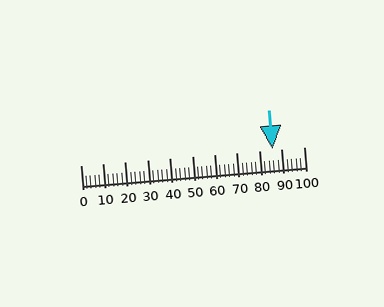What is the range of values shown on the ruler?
The ruler shows values from 0 to 100.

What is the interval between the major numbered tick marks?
The major tick marks are spaced 10 units apart.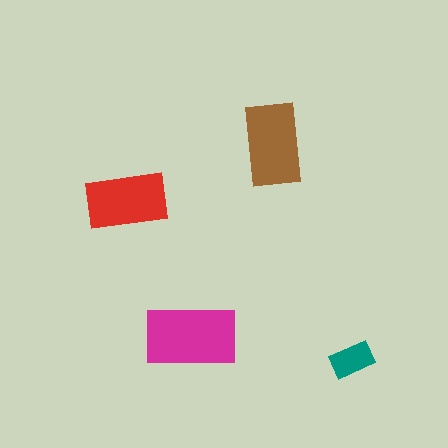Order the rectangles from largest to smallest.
the magenta one, the brown one, the red one, the teal one.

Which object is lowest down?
The teal rectangle is bottommost.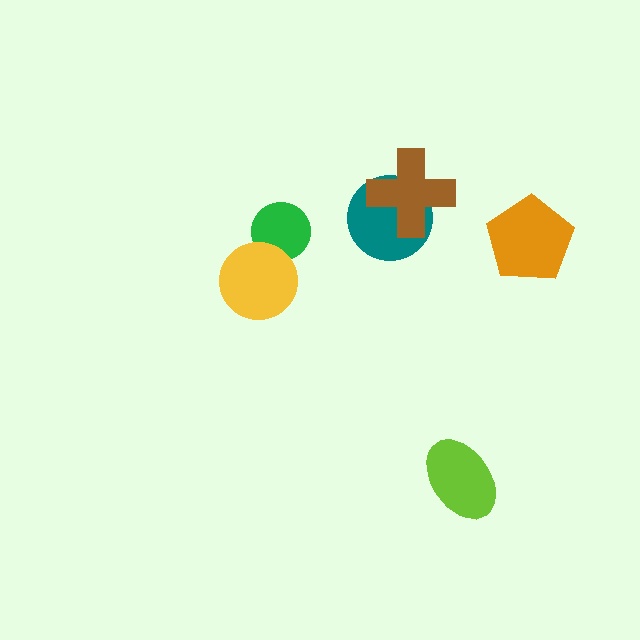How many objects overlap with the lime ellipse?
0 objects overlap with the lime ellipse.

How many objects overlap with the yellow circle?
1 object overlaps with the yellow circle.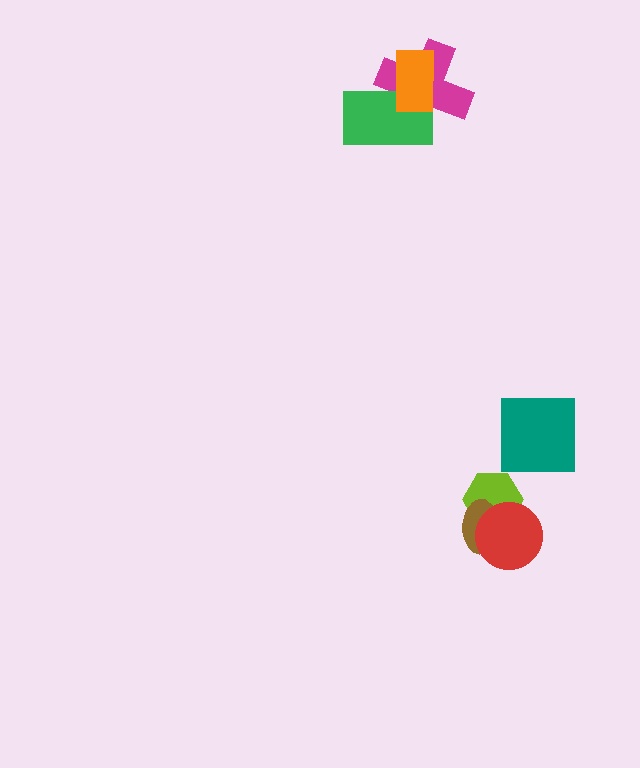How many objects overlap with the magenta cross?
2 objects overlap with the magenta cross.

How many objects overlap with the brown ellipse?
2 objects overlap with the brown ellipse.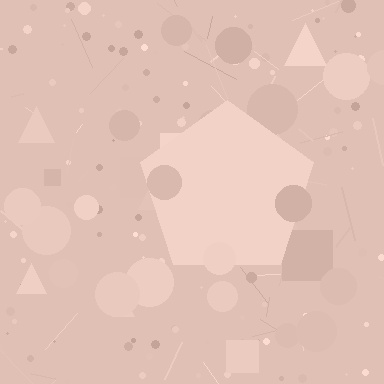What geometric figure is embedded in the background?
A pentagon is embedded in the background.